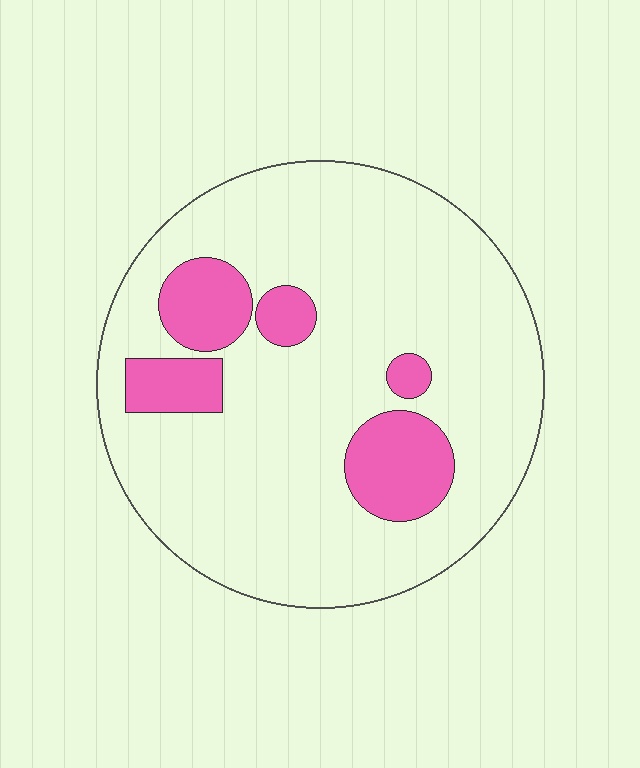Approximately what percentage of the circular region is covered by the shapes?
Approximately 15%.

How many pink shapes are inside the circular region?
5.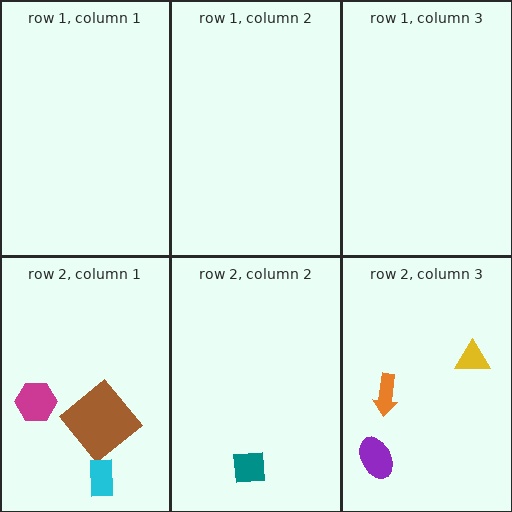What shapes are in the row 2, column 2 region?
The teal square.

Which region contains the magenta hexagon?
The row 2, column 1 region.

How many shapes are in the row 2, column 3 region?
3.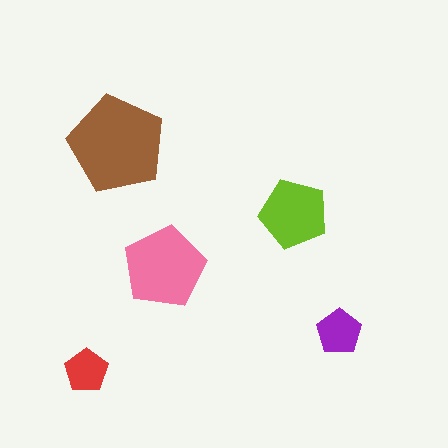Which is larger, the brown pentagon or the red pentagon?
The brown one.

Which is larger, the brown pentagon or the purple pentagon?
The brown one.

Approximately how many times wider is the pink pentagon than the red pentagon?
About 2 times wider.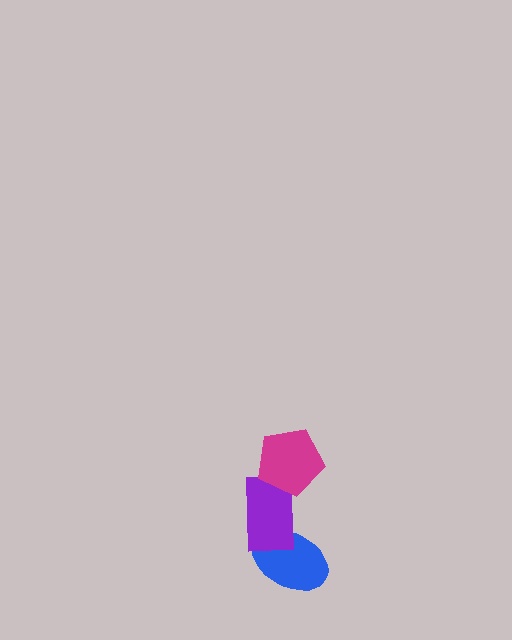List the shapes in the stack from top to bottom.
From top to bottom: the magenta pentagon, the purple rectangle, the blue ellipse.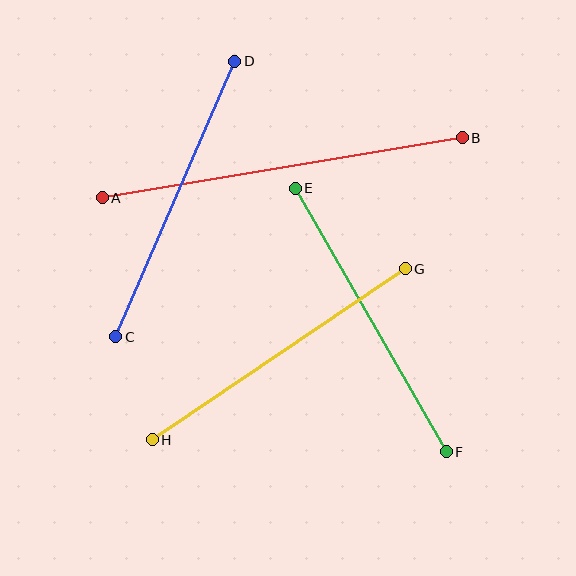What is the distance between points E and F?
The distance is approximately 304 pixels.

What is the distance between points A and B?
The distance is approximately 365 pixels.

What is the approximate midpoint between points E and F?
The midpoint is at approximately (371, 320) pixels.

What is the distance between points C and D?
The distance is approximately 300 pixels.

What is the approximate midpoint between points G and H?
The midpoint is at approximately (279, 354) pixels.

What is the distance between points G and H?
The distance is approximately 305 pixels.